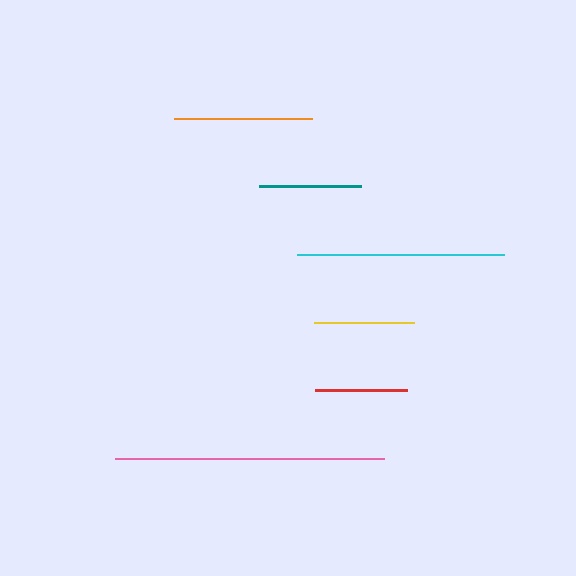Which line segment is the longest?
The pink line is the longest at approximately 269 pixels.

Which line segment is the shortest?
The red line is the shortest at approximately 92 pixels.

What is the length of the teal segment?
The teal segment is approximately 103 pixels long.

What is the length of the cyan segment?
The cyan segment is approximately 207 pixels long.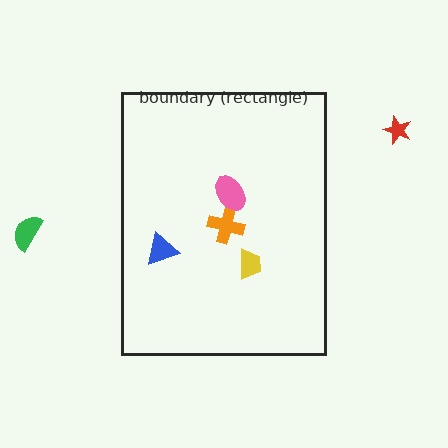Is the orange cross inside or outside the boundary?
Inside.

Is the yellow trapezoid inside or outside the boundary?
Inside.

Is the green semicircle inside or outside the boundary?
Outside.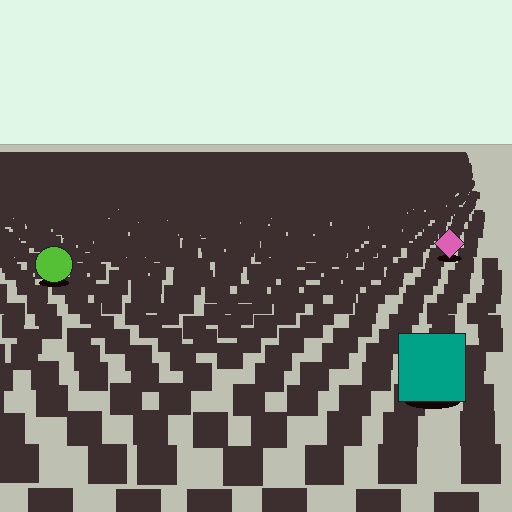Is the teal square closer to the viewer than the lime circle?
Yes. The teal square is closer — you can tell from the texture gradient: the ground texture is coarser near it.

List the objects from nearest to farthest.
From nearest to farthest: the teal square, the lime circle, the pink diamond.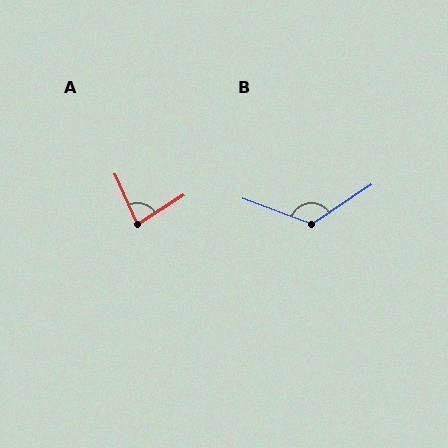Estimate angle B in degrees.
Approximately 126 degrees.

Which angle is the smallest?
A, at approximately 81 degrees.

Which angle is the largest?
B, at approximately 126 degrees.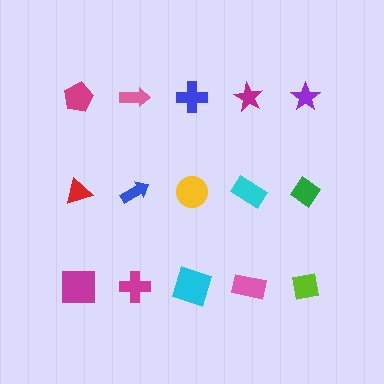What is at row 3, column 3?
A cyan square.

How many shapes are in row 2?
5 shapes.